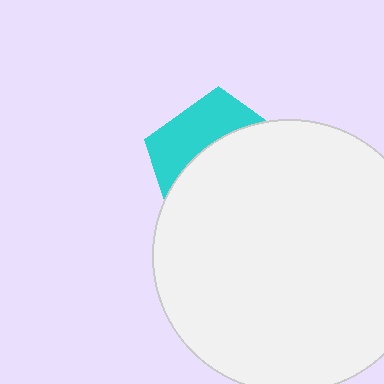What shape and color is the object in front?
The object in front is a white circle.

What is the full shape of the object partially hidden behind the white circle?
The partially hidden object is a cyan pentagon.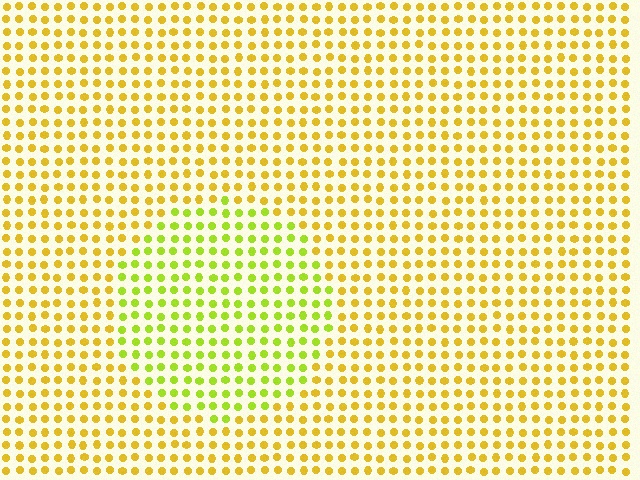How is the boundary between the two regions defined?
The boundary is defined purely by a slight shift in hue (about 33 degrees). Spacing, size, and orientation are identical on both sides.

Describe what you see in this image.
The image is filled with small yellow elements in a uniform arrangement. A circle-shaped region is visible where the elements are tinted to a slightly different hue, forming a subtle color boundary.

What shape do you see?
I see a circle.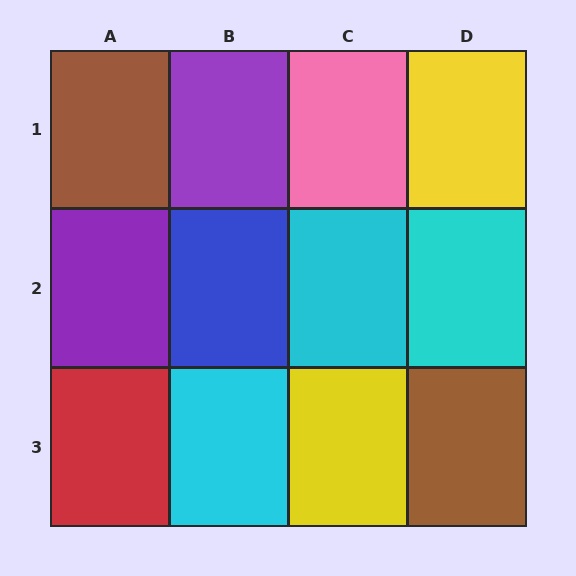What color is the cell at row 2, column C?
Cyan.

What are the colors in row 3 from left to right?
Red, cyan, yellow, brown.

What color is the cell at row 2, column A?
Purple.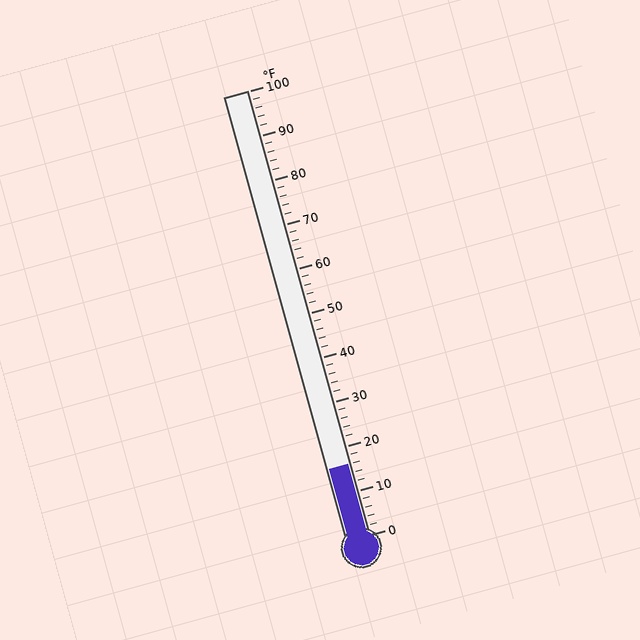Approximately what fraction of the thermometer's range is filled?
The thermometer is filled to approximately 15% of its range.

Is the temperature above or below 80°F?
The temperature is below 80°F.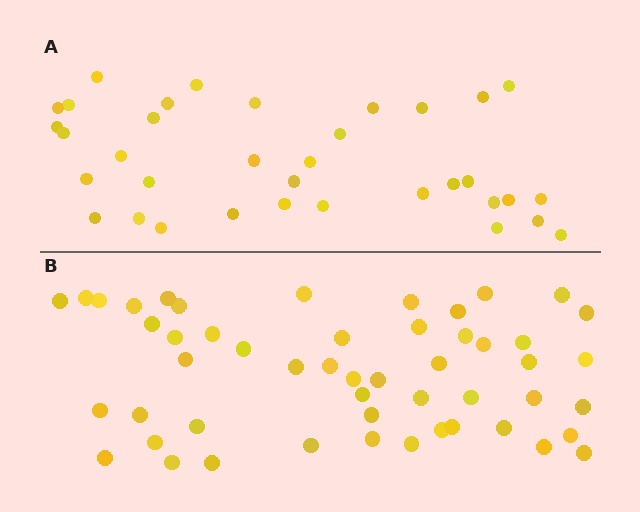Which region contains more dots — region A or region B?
Region B (the bottom region) has more dots.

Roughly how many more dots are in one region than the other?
Region B has approximately 15 more dots than region A.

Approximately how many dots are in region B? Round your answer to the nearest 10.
About 50 dots. (The exact count is 51, which rounds to 50.)